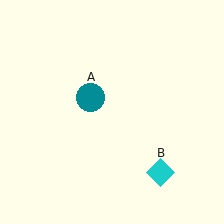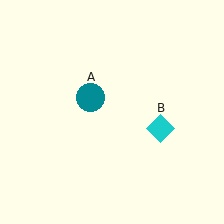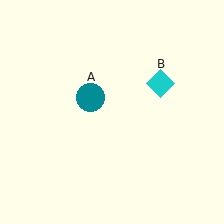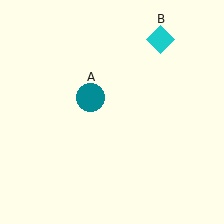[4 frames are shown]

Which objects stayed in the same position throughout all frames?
Teal circle (object A) remained stationary.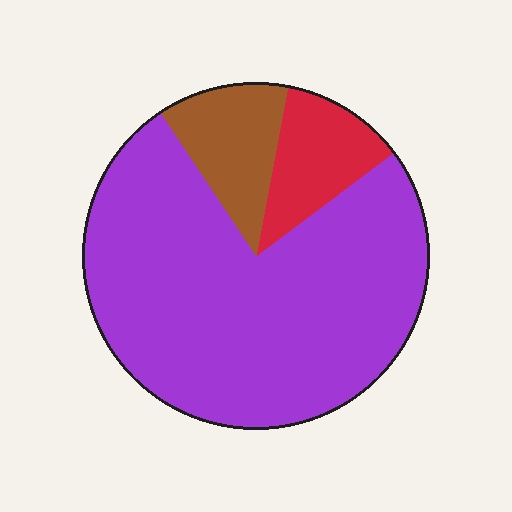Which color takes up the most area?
Purple, at roughly 75%.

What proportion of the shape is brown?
Brown takes up less than a sixth of the shape.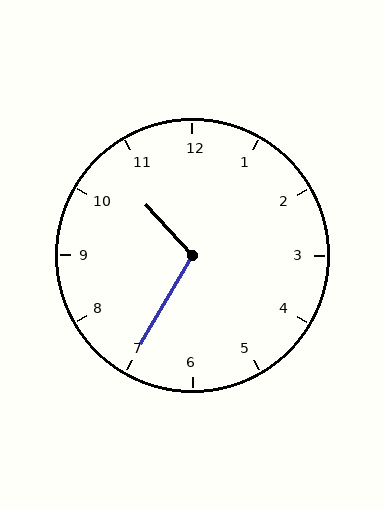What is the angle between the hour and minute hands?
Approximately 108 degrees.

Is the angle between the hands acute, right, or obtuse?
It is obtuse.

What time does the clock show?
10:35.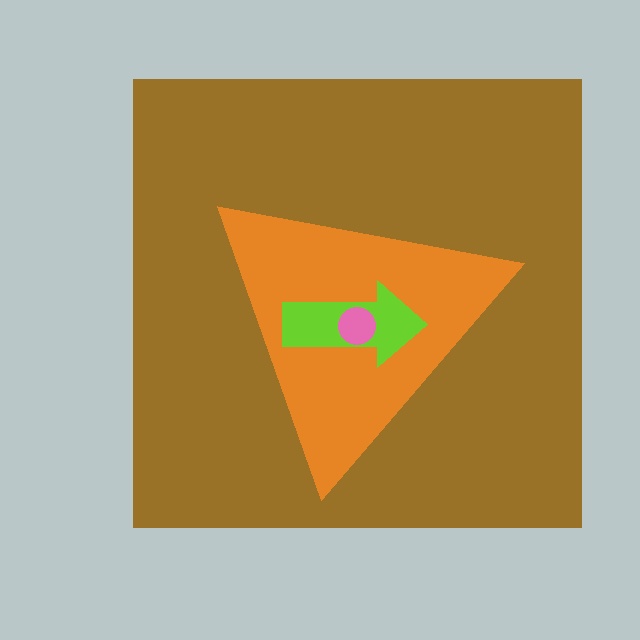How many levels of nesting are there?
4.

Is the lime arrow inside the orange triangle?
Yes.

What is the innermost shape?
The pink circle.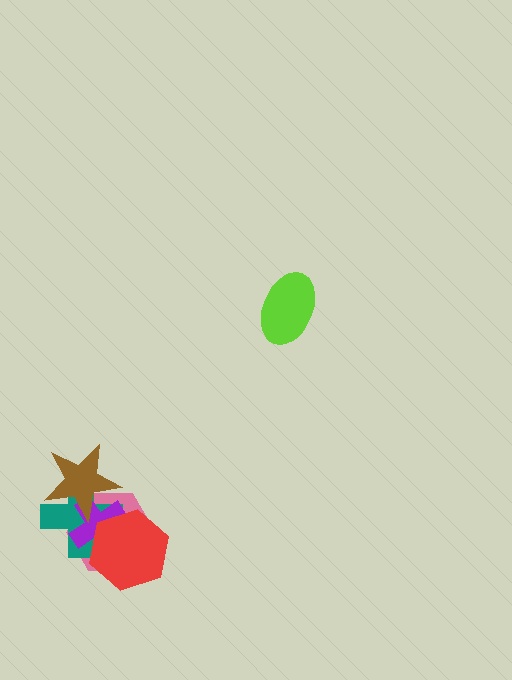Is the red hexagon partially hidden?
No, no other shape covers it.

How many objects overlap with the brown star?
3 objects overlap with the brown star.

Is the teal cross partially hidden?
Yes, it is partially covered by another shape.